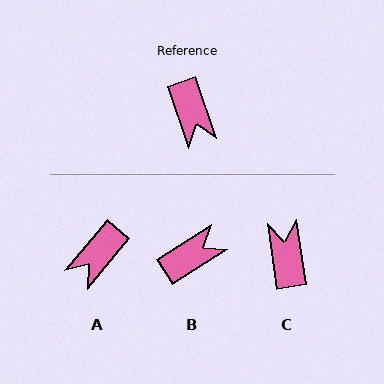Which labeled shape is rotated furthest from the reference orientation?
C, about 169 degrees away.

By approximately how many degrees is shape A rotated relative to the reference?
Approximately 59 degrees clockwise.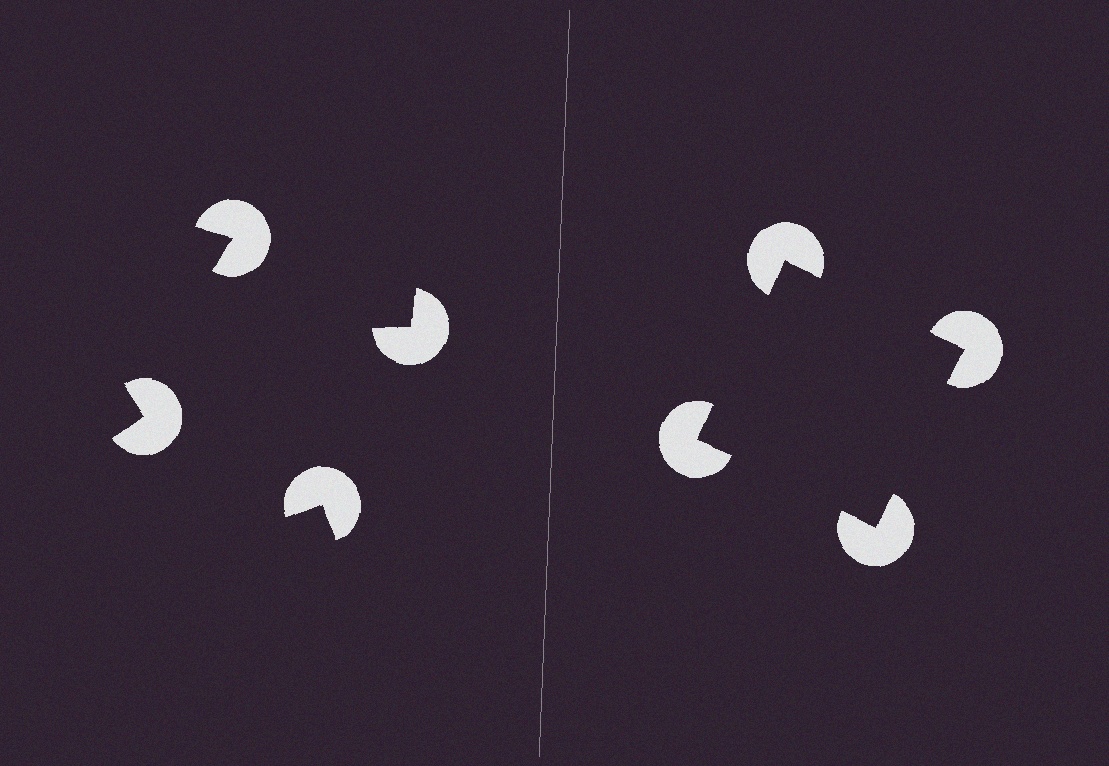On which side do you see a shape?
An illusory square appears on the right side. On the left side the wedge cuts are rotated, so no coherent shape forms.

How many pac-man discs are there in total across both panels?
8 — 4 on each side.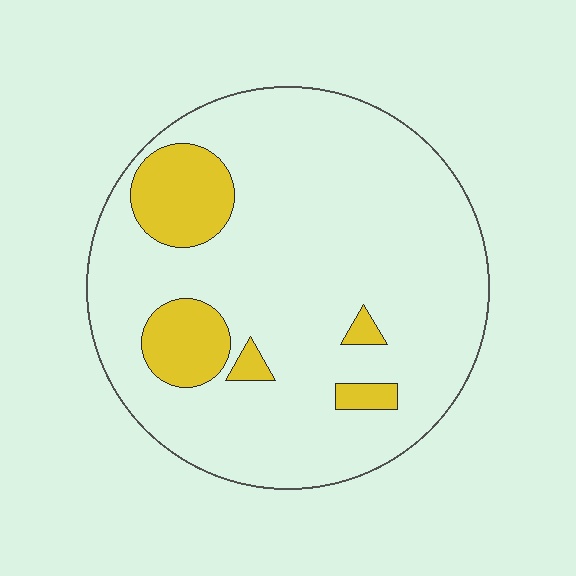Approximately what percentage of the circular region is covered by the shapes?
Approximately 15%.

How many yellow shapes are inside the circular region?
5.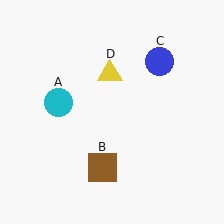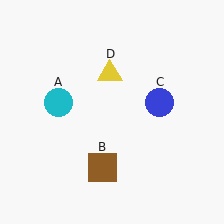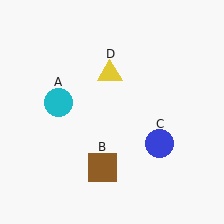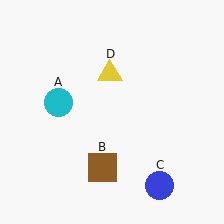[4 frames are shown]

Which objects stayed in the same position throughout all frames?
Cyan circle (object A) and brown square (object B) and yellow triangle (object D) remained stationary.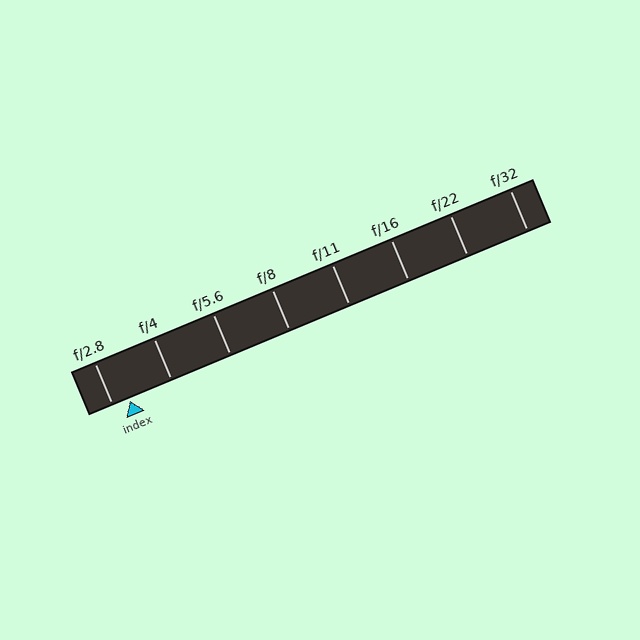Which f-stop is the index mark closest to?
The index mark is closest to f/2.8.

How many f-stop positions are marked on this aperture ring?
There are 8 f-stop positions marked.